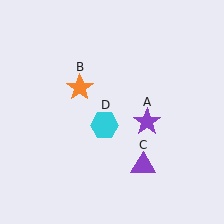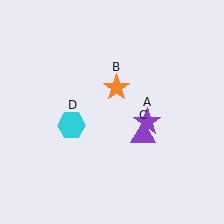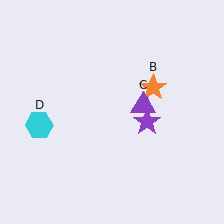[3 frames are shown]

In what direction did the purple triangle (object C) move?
The purple triangle (object C) moved up.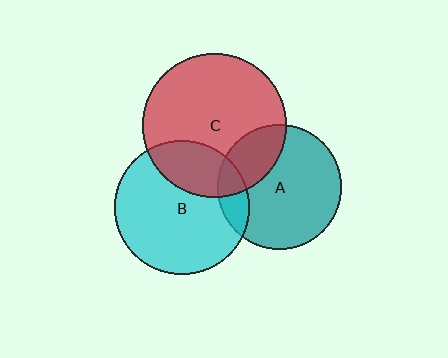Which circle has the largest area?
Circle C (red).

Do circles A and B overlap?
Yes.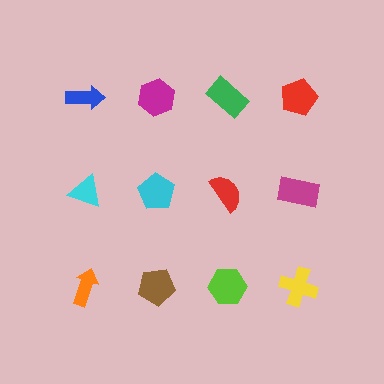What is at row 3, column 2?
A brown pentagon.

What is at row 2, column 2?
A cyan pentagon.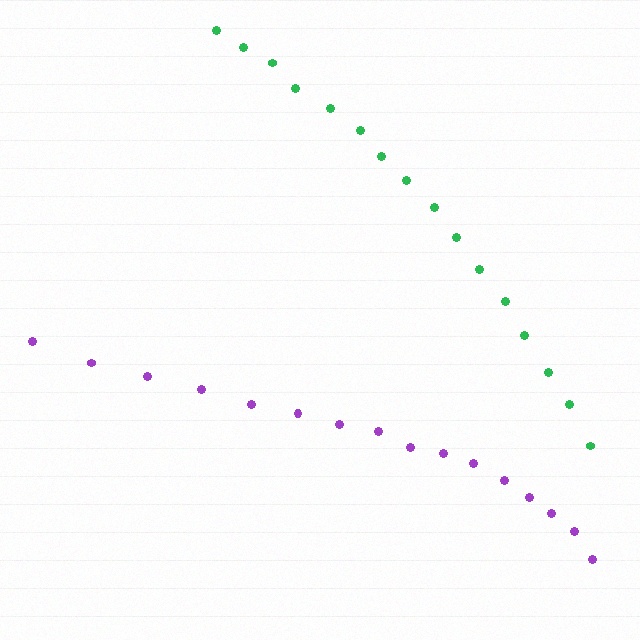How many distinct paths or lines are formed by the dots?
There are 2 distinct paths.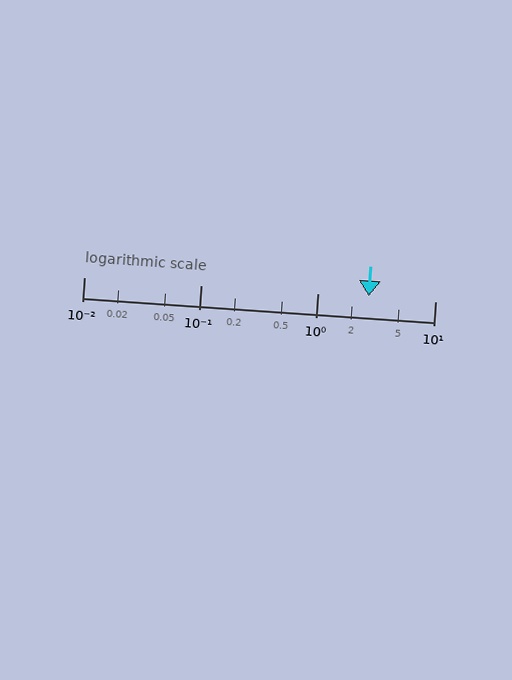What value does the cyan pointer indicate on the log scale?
The pointer indicates approximately 2.7.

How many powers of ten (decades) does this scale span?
The scale spans 3 decades, from 0.01 to 10.